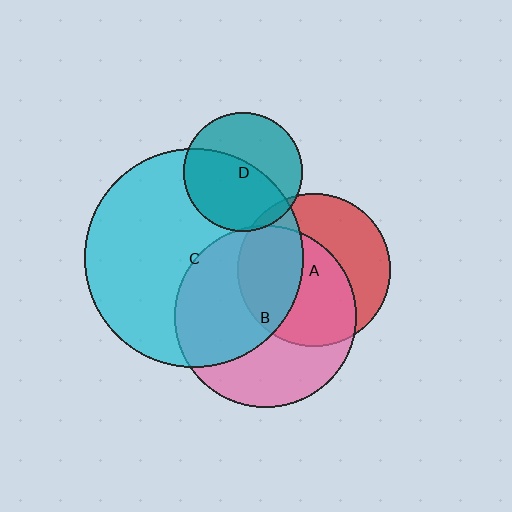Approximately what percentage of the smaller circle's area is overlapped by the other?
Approximately 55%.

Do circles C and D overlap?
Yes.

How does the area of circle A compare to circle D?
Approximately 1.7 times.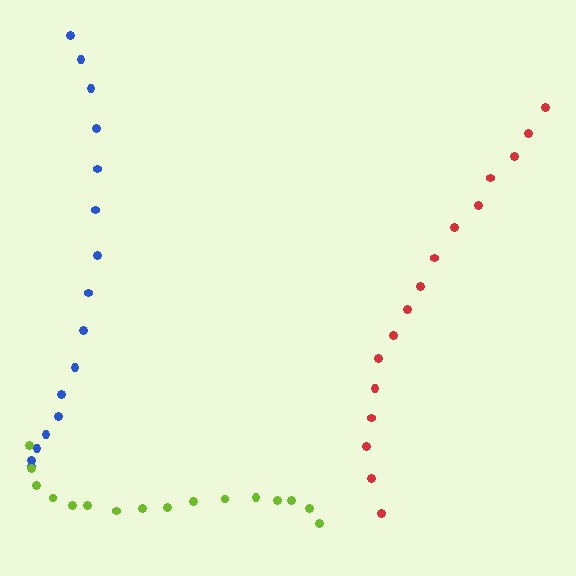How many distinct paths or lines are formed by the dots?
There are 3 distinct paths.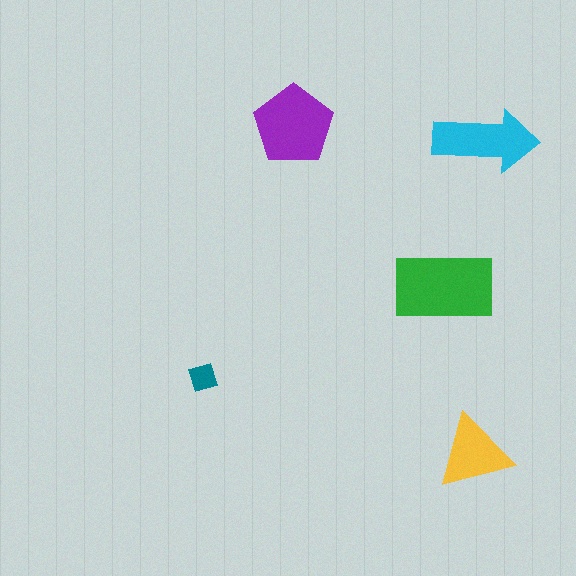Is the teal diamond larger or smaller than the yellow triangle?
Smaller.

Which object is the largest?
The green rectangle.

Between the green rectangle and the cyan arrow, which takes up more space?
The green rectangle.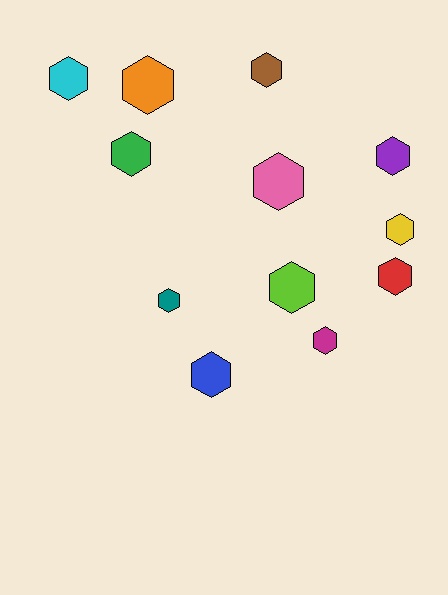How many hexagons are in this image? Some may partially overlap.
There are 12 hexagons.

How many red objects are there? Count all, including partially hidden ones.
There is 1 red object.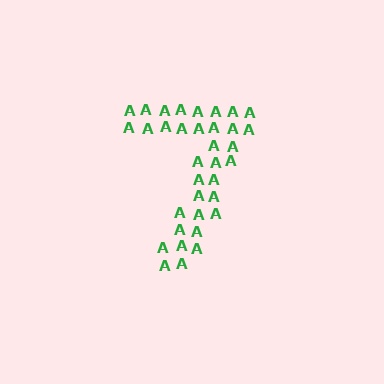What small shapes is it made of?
It is made of small letter A's.